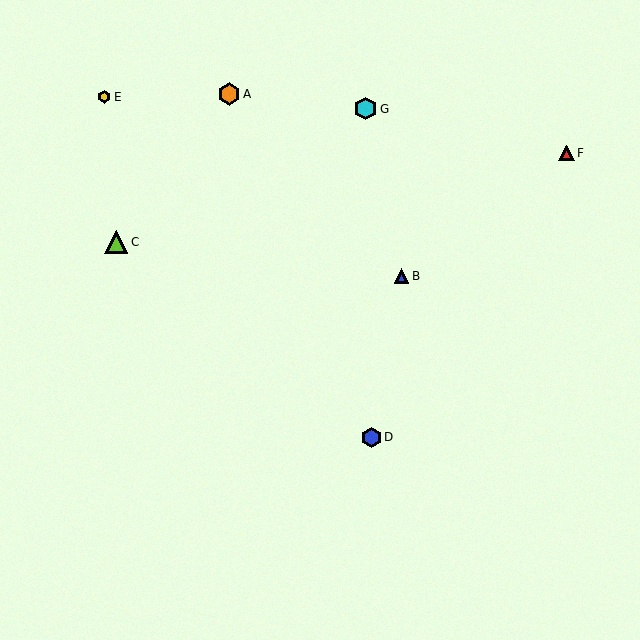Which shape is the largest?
The lime triangle (labeled C) is the largest.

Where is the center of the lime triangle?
The center of the lime triangle is at (116, 242).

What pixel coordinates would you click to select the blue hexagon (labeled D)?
Click at (371, 437) to select the blue hexagon D.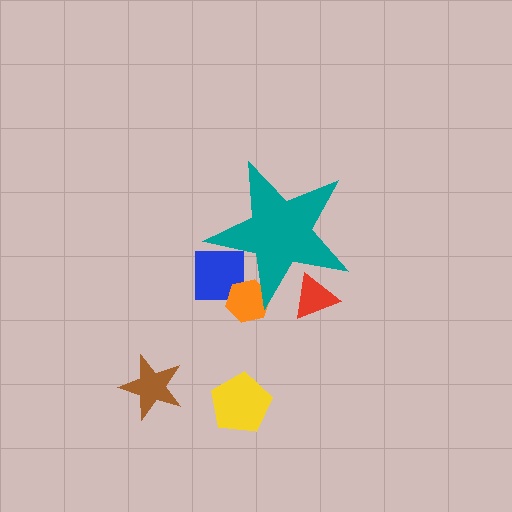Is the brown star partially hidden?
No, the brown star is fully visible.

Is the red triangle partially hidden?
Yes, the red triangle is partially hidden behind the teal star.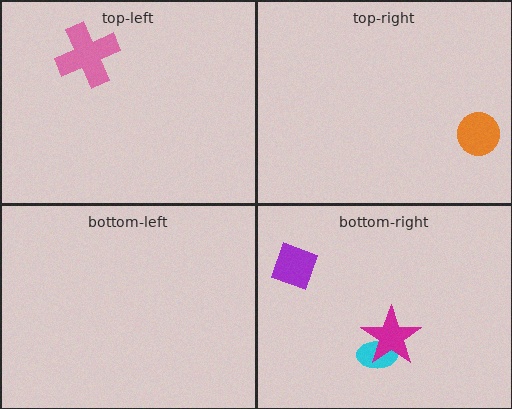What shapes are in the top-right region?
The orange circle.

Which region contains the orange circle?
The top-right region.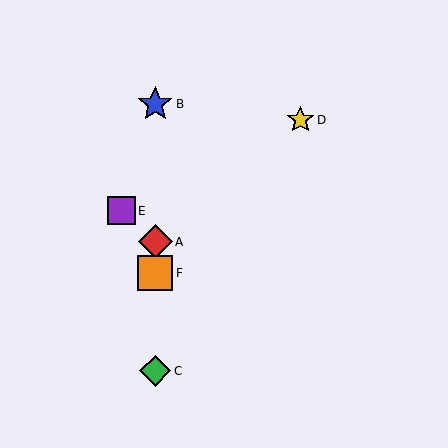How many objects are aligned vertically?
4 objects (A, B, C, F) are aligned vertically.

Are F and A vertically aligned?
Yes, both are at x≈155.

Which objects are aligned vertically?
Objects A, B, C, F are aligned vertically.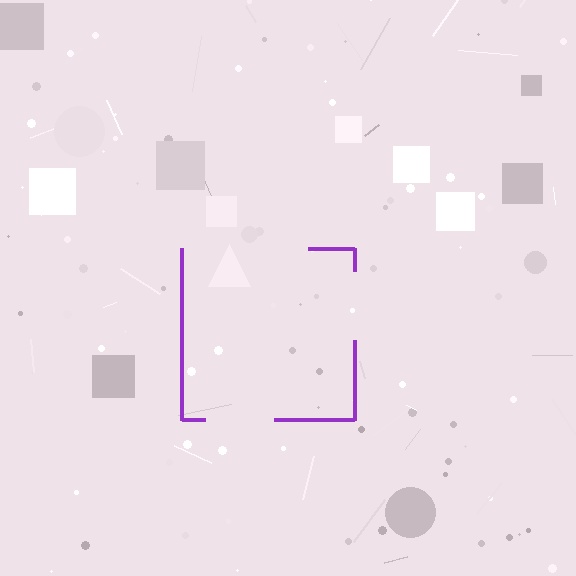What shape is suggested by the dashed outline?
The dashed outline suggests a square.